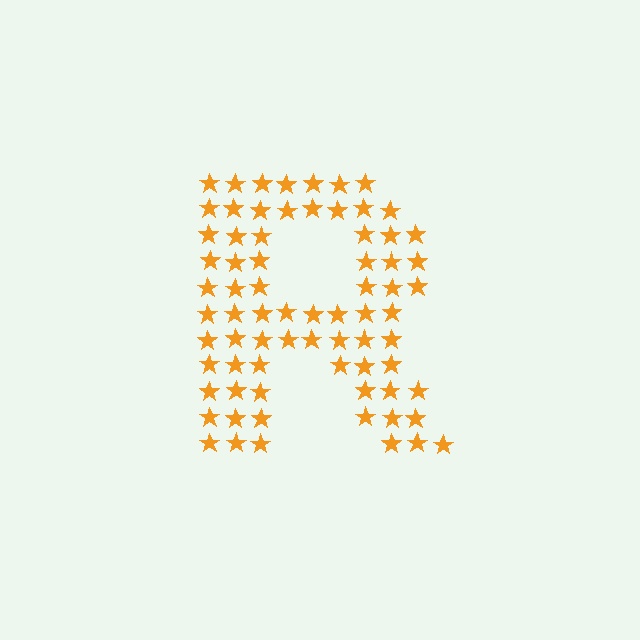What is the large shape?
The large shape is the letter R.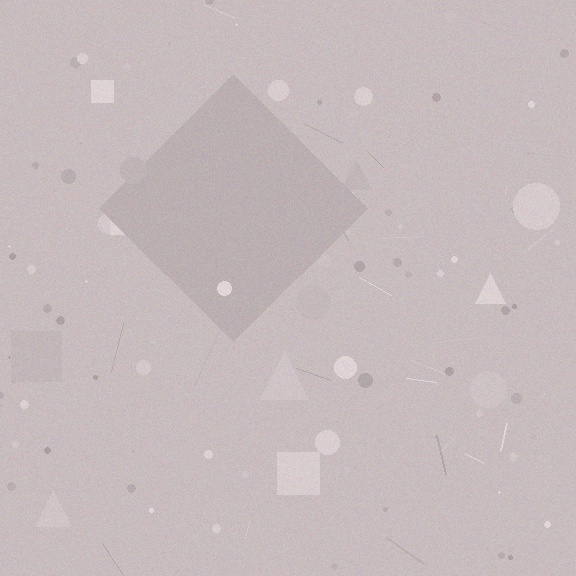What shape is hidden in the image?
A diamond is hidden in the image.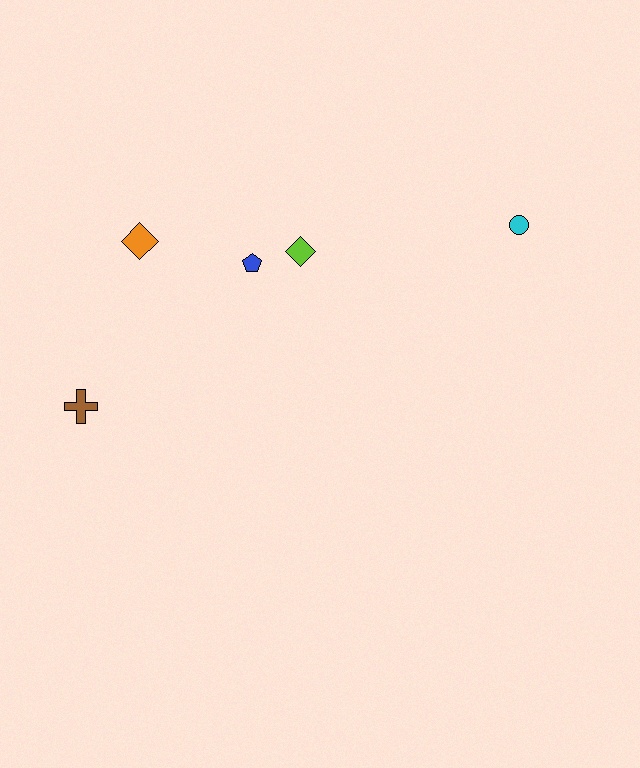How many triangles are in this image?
There are no triangles.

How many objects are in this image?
There are 5 objects.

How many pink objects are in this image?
There are no pink objects.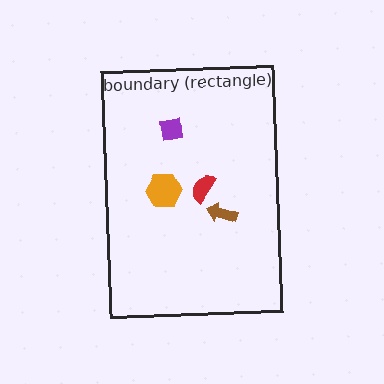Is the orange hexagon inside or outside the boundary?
Inside.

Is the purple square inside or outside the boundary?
Inside.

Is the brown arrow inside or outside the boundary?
Inside.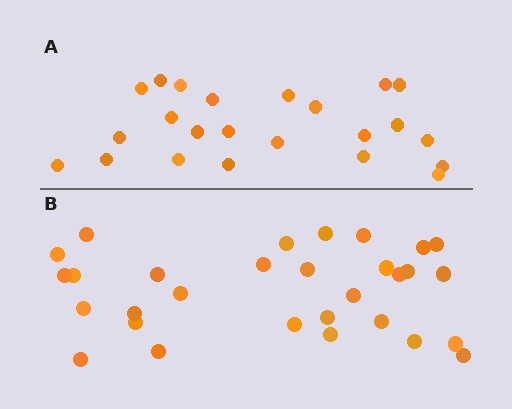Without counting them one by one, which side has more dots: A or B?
Region B (the bottom region) has more dots.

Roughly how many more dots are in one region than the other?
Region B has roughly 8 or so more dots than region A.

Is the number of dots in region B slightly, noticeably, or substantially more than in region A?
Region B has noticeably more, but not dramatically so. The ratio is roughly 1.3 to 1.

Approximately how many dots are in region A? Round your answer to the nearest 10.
About 20 dots. (The exact count is 23, which rounds to 20.)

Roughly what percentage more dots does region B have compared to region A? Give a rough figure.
About 30% more.